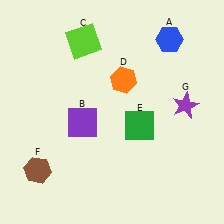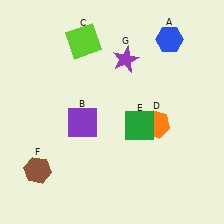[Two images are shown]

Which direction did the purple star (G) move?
The purple star (G) moved left.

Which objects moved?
The objects that moved are: the orange hexagon (D), the purple star (G).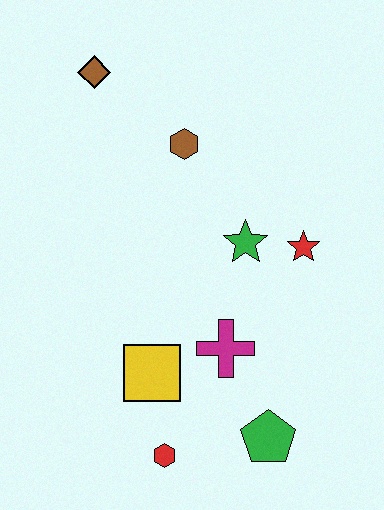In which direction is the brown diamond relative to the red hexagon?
The brown diamond is above the red hexagon.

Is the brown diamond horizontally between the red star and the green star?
No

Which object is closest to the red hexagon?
The yellow square is closest to the red hexagon.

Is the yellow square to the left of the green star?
Yes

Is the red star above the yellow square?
Yes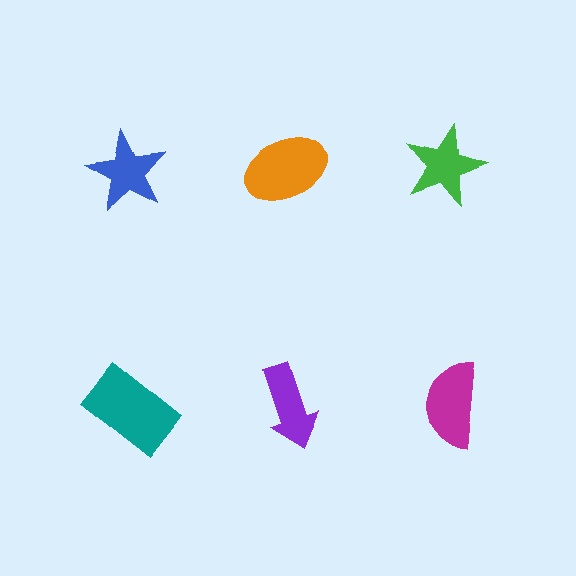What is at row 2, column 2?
A purple arrow.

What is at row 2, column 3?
A magenta semicircle.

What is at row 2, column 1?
A teal rectangle.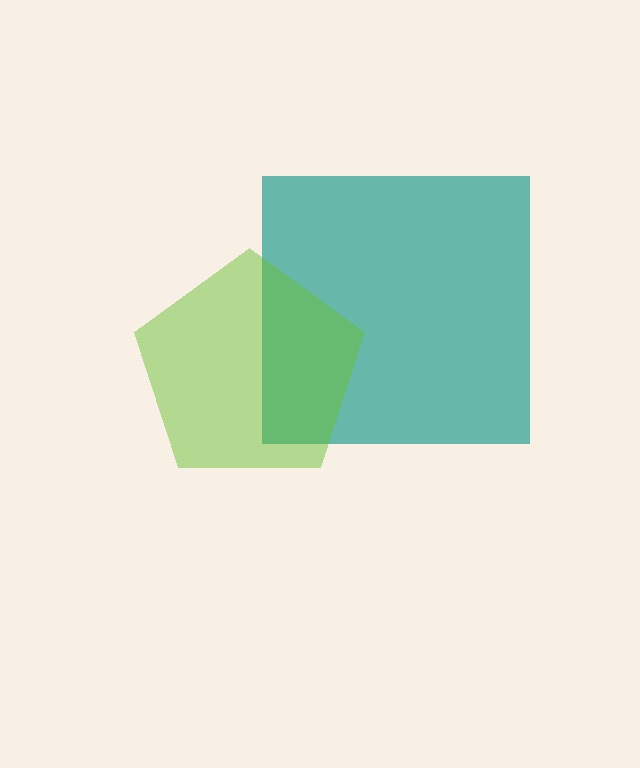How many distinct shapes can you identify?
There are 2 distinct shapes: a teal square, a lime pentagon.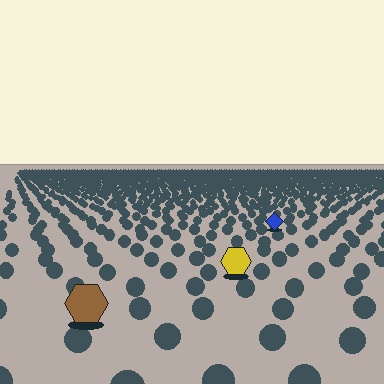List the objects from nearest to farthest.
From nearest to farthest: the brown hexagon, the yellow hexagon, the blue diamond.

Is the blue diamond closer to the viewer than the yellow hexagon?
No. The yellow hexagon is closer — you can tell from the texture gradient: the ground texture is coarser near it.